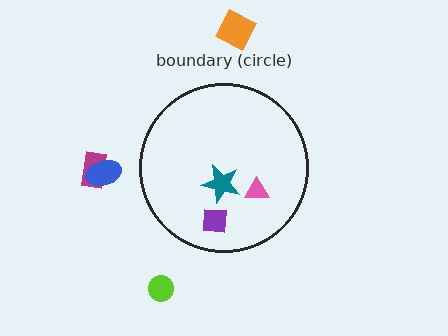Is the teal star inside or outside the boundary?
Inside.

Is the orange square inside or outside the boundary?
Outside.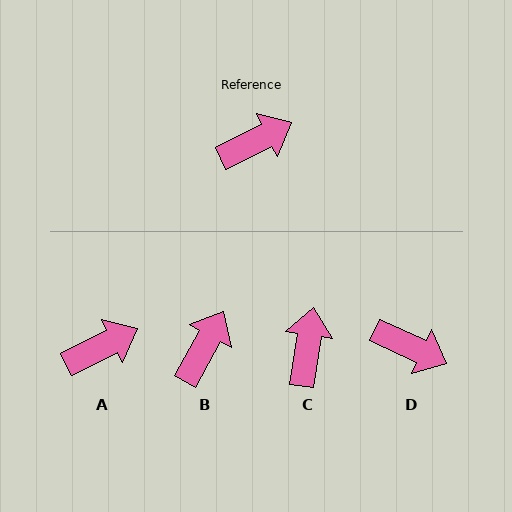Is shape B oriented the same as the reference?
No, it is off by about 35 degrees.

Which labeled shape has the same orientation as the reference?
A.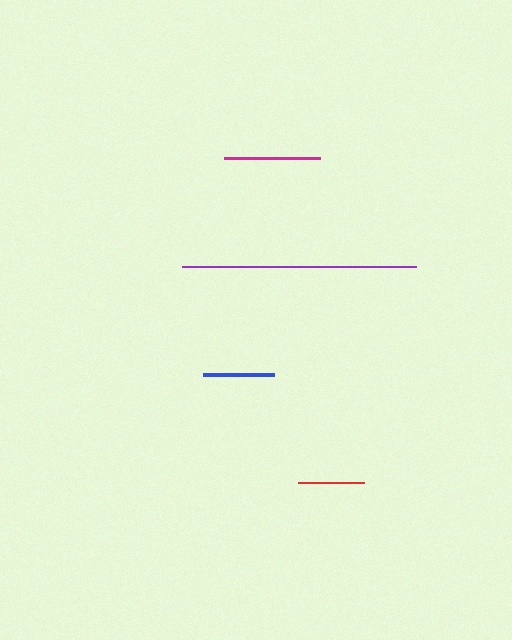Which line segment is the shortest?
The red line is the shortest at approximately 67 pixels.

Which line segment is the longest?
The purple line is the longest at approximately 234 pixels.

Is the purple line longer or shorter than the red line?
The purple line is longer than the red line.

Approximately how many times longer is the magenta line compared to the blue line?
The magenta line is approximately 1.4 times the length of the blue line.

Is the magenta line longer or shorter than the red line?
The magenta line is longer than the red line.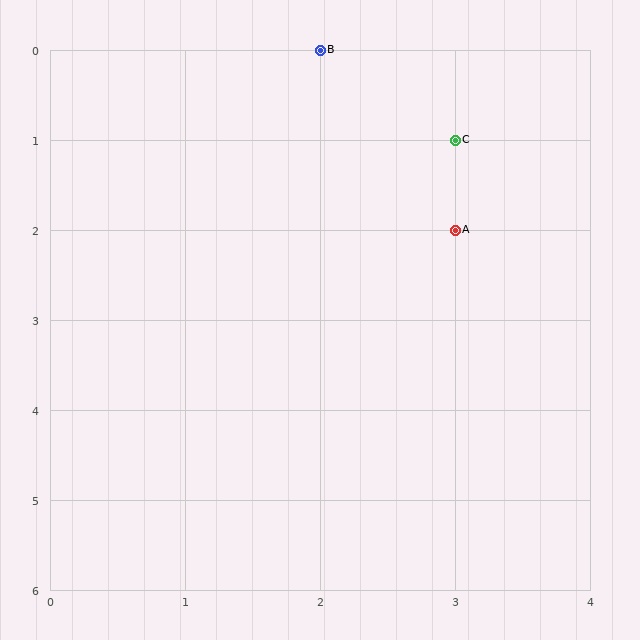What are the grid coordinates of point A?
Point A is at grid coordinates (3, 2).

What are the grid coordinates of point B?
Point B is at grid coordinates (2, 0).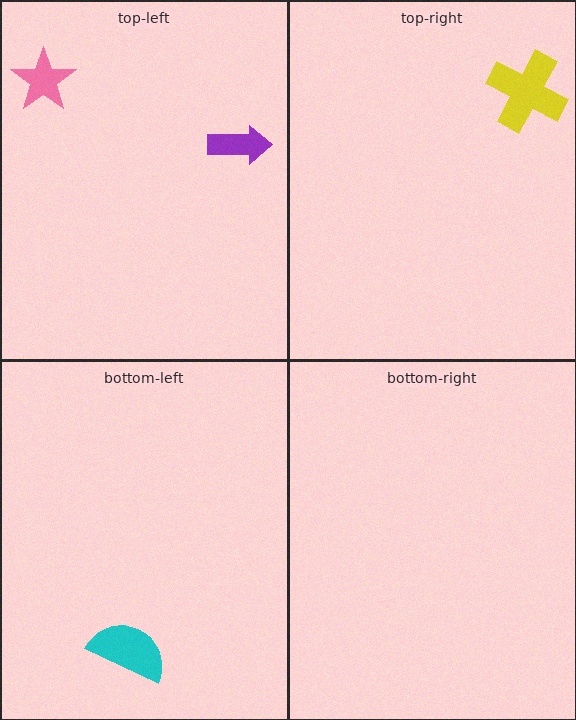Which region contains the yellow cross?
The top-right region.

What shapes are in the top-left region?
The pink star, the purple arrow.